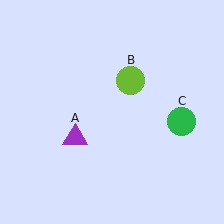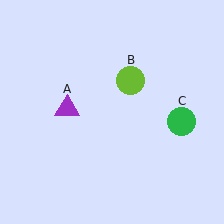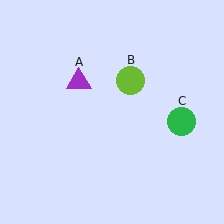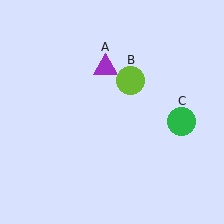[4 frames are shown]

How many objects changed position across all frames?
1 object changed position: purple triangle (object A).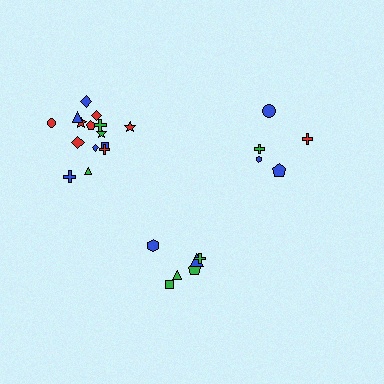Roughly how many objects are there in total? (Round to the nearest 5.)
Roughly 25 objects in total.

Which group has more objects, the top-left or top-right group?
The top-left group.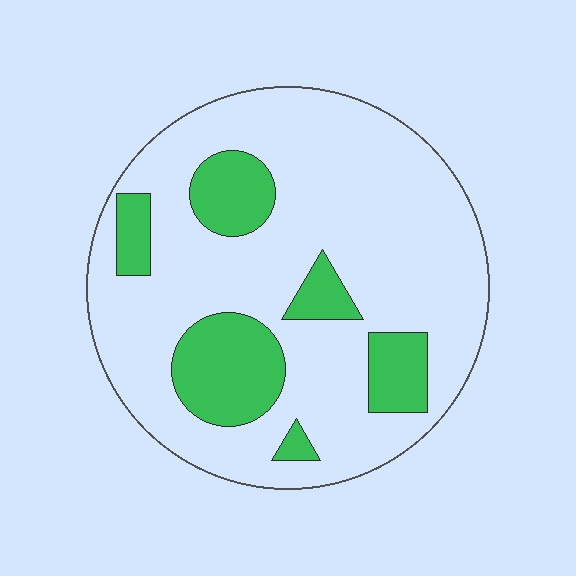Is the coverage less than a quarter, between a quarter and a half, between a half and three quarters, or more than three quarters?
Less than a quarter.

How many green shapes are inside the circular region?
6.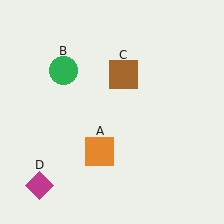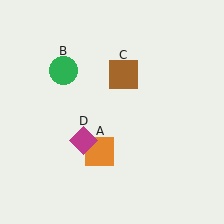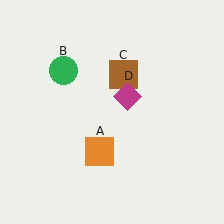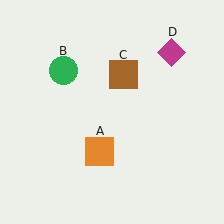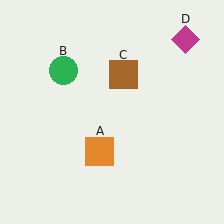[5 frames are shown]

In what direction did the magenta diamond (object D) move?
The magenta diamond (object D) moved up and to the right.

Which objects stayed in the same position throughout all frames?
Orange square (object A) and green circle (object B) and brown square (object C) remained stationary.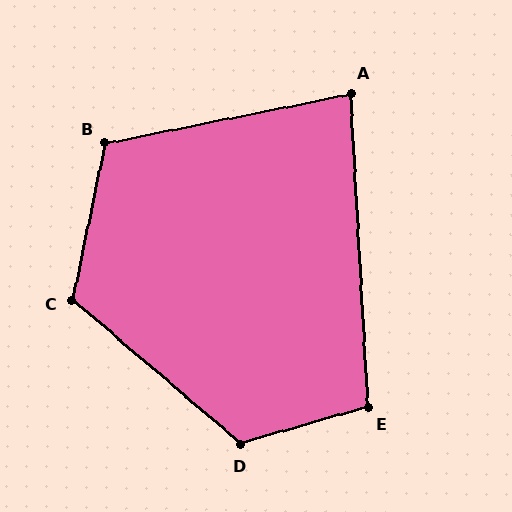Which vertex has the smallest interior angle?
A, at approximately 82 degrees.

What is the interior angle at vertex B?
Approximately 113 degrees (obtuse).